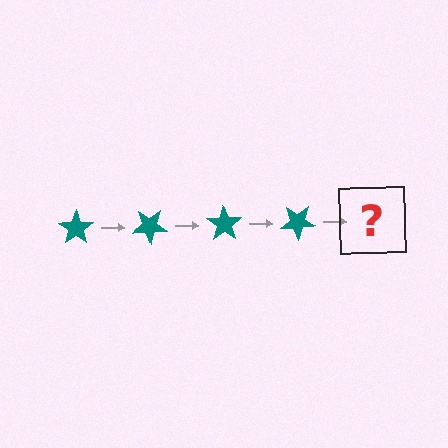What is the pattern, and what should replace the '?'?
The pattern is that the star rotates 35 degrees each step. The '?' should be a teal star rotated 140 degrees.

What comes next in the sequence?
The next element should be a teal star rotated 140 degrees.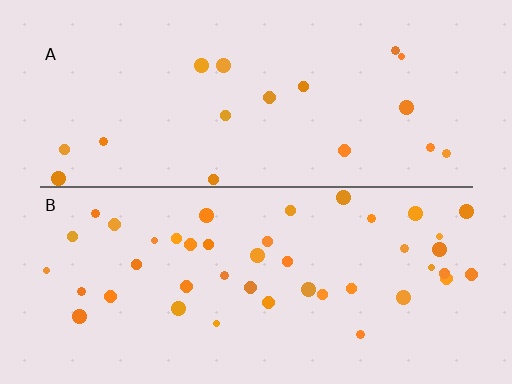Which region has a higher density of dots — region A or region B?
B (the bottom).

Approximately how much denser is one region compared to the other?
Approximately 2.4× — region B over region A.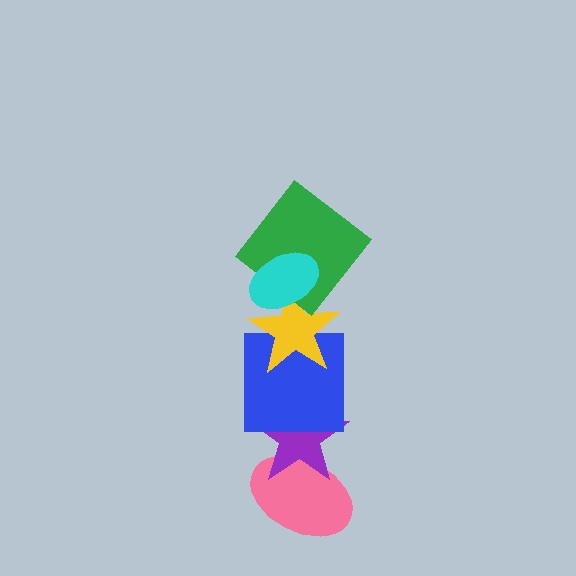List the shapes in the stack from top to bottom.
From top to bottom: the cyan ellipse, the green diamond, the yellow star, the blue square, the purple star, the pink ellipse.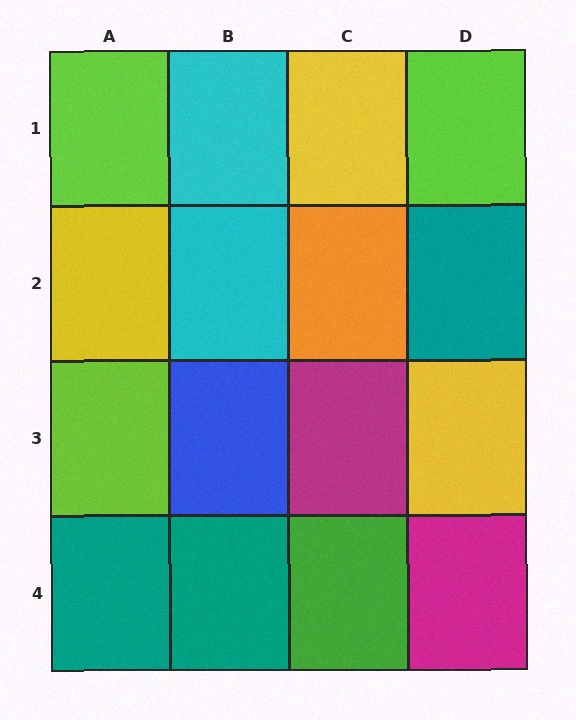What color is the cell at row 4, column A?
Teal.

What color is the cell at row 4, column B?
Teal.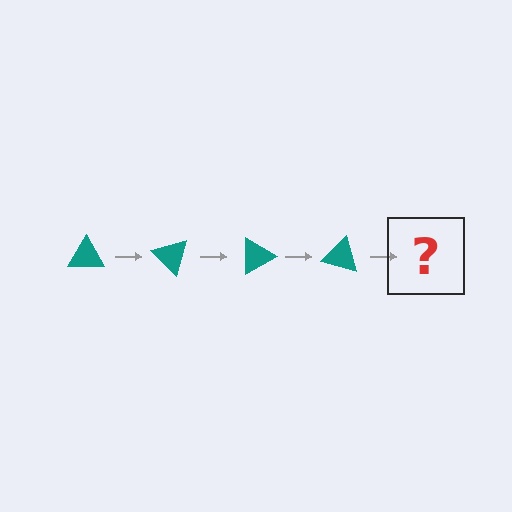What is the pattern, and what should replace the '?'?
The pattern is that the triangle rotates 45 degrees each step. The '?' should be a teal triangle rotated 180 degrees.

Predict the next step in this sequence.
The next step is a teal triangle rotated 180 degrees.